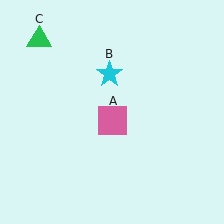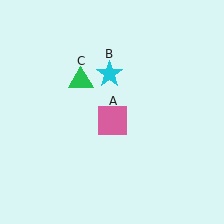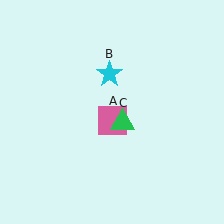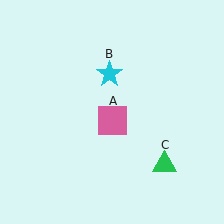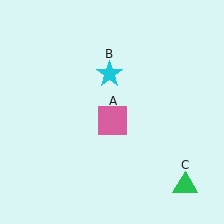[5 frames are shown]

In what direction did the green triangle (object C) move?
The green triangle (object C) moved down and to the right.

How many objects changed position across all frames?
1 object changed position: green triangle (object C).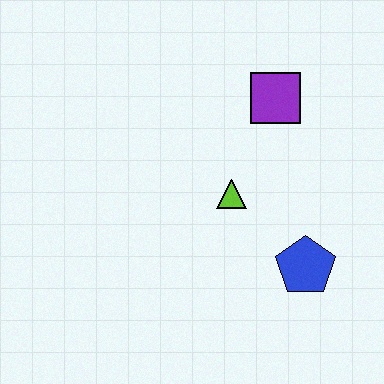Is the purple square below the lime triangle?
No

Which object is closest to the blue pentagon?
The lime triangle is closest to the blue pentagon.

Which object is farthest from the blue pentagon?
The purple square is farthest from the blue pentagon.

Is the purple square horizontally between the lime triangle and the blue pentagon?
Yes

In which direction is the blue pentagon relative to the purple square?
The blue pentagon is below the purple square.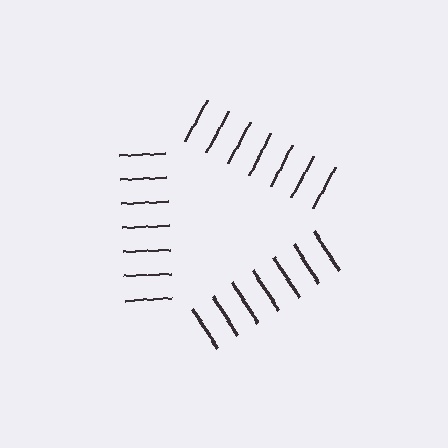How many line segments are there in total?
21 — 7 along each of the 3 edges.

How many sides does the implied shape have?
3 sides — the line-ends trace a triangle.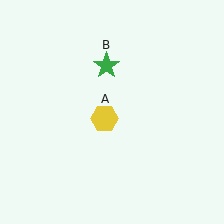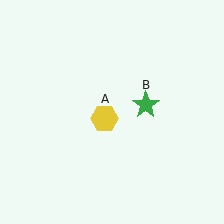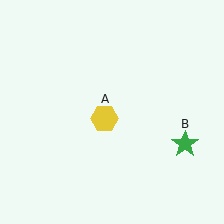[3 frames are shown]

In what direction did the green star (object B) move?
The green star (object B) moved down and to the right.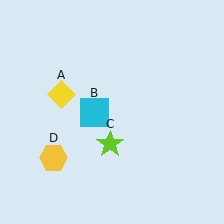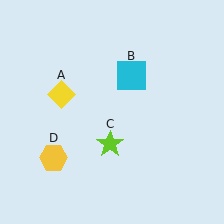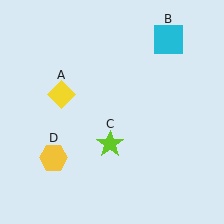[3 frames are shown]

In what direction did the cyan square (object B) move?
The cyan square (object B) moved up and to the right.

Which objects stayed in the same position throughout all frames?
Yellow diamond (object A) and lime star (object C) and yellow hexagon (object D) remained stationary.